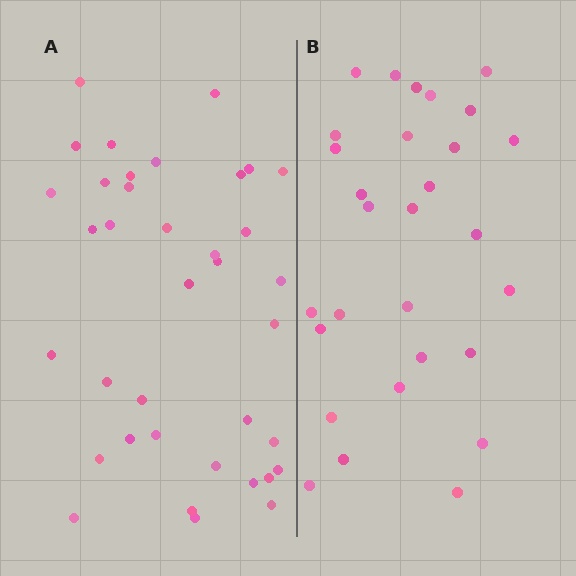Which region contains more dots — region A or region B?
Region A (the left region) has more dots.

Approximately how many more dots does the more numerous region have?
Region A has roughly 8 or so more dots than region B.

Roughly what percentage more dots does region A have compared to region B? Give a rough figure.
About 30% more.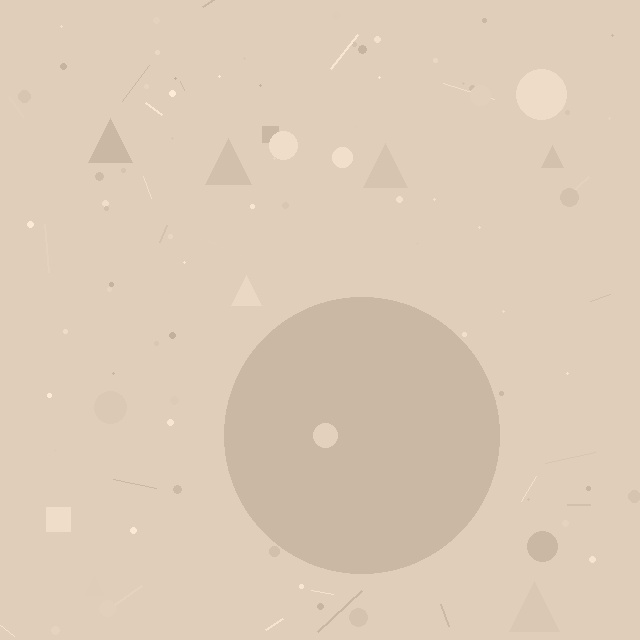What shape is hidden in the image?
A circle is hidden in the image.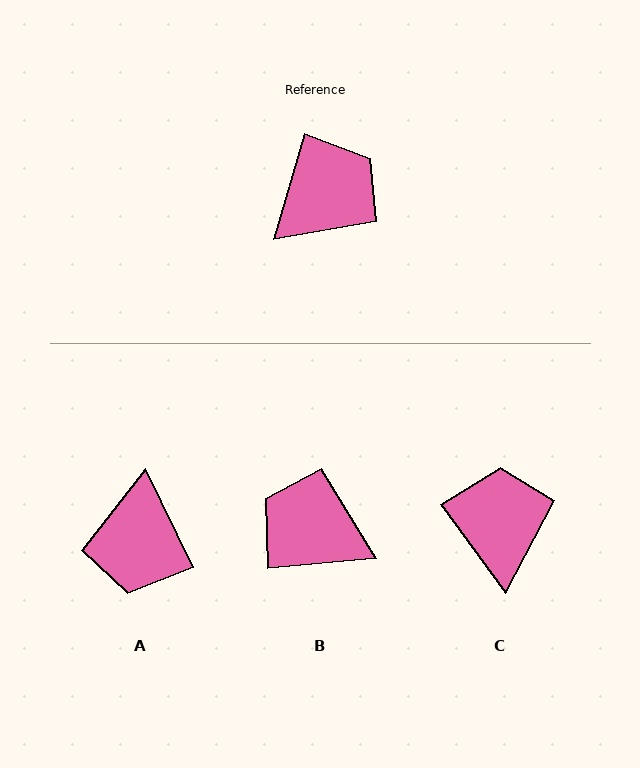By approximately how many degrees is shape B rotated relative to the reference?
Approximately 112 degrees counter-clockwise.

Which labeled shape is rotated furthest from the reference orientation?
A, about 138 degrees away.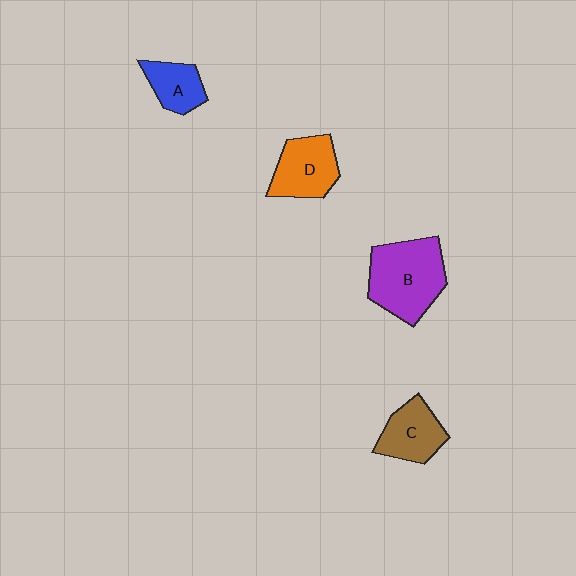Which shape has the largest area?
Shape B (purple).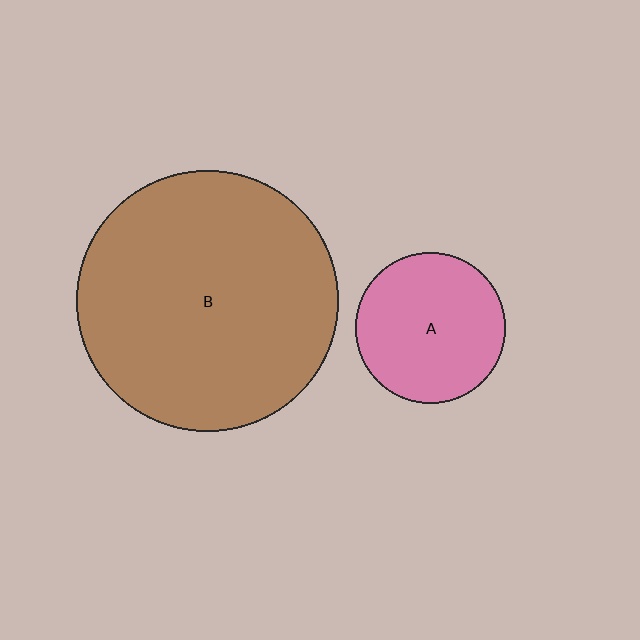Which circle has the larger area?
Circle B (brown).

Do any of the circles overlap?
No, none of the circles overlap.